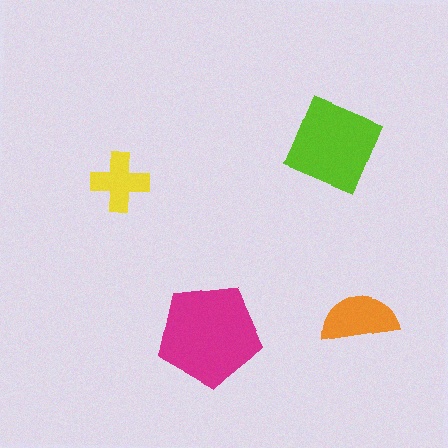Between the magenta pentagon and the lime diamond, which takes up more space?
The magenta pentagon.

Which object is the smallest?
The yellow cross.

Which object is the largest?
The magenta pentagon.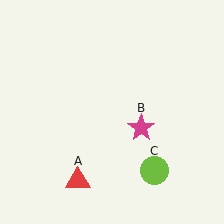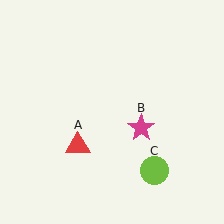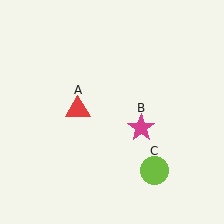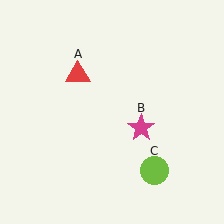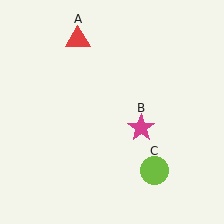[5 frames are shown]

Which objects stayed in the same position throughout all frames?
Magenta star (object B) and lime circle (object C) remained stationary.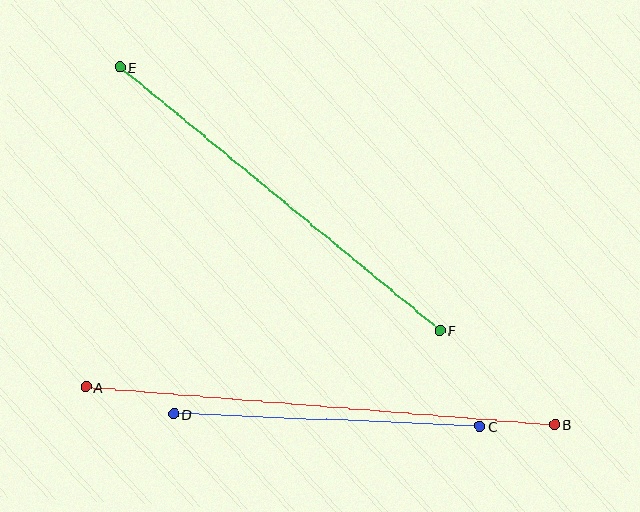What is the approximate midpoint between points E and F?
The midpoint is at approximately (280, 199) pixels.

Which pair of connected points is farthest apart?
Points A and B are farthest apart.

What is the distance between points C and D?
The distance is approximately 307 pixels.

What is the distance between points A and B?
The distance is approximately 470 pixels.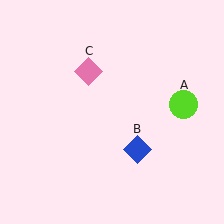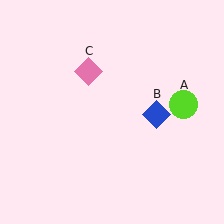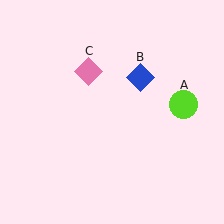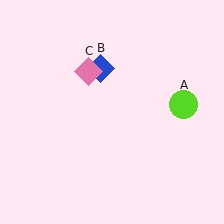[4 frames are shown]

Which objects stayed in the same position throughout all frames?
Lime circle (object A) and pink diamond (object C) remained stationary.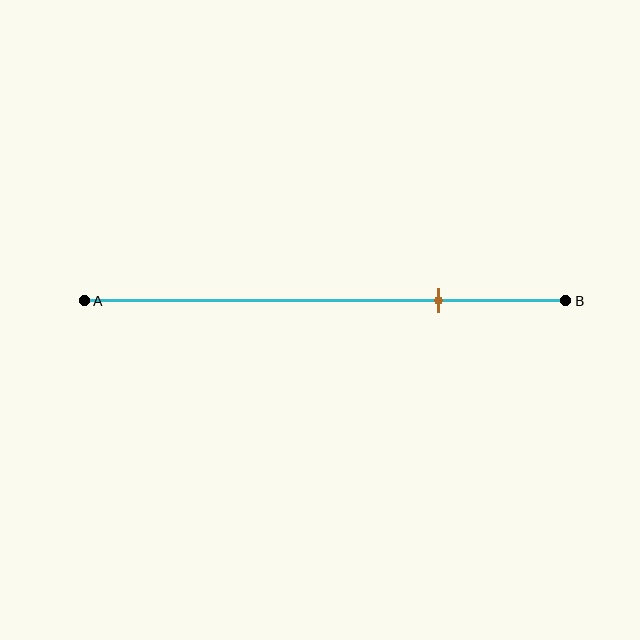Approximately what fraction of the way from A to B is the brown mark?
The brown mark is approximately 75% of the way from A to B.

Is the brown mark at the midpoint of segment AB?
No, the mark is at about 75% from A, not at the 50% midpoint.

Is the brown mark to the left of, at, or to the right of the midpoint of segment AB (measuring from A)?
The brown mark is to the right of the midpoint of segment AB.